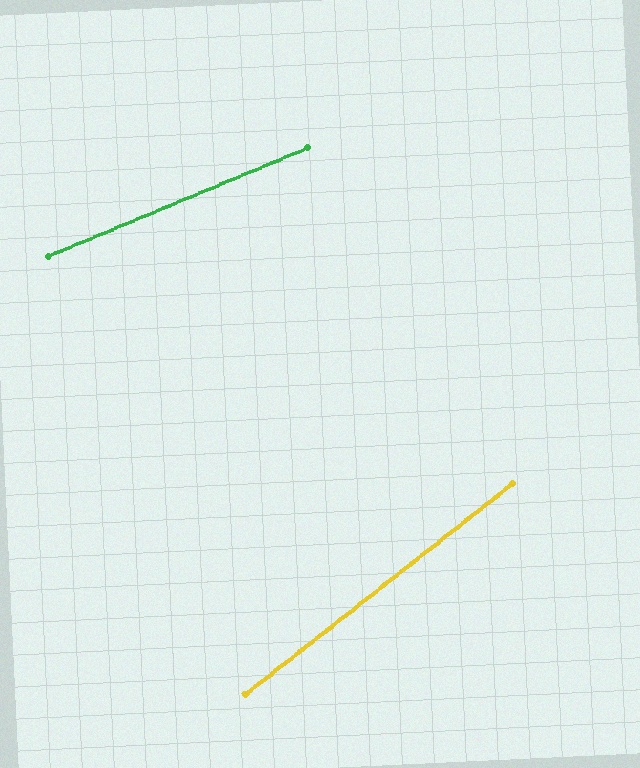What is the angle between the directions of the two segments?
Approximately 16 degrees.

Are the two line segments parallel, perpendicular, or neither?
Neither parallel nor perpendicular — they differ by about 16°.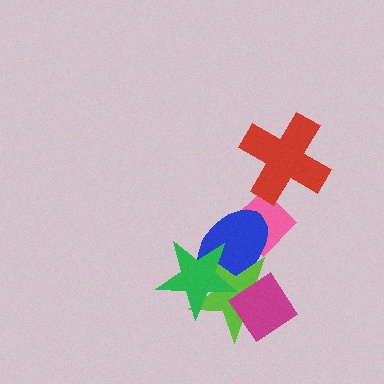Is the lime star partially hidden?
Yes, it is partially covered by another shape.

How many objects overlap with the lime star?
3 objects overlap with the lime star.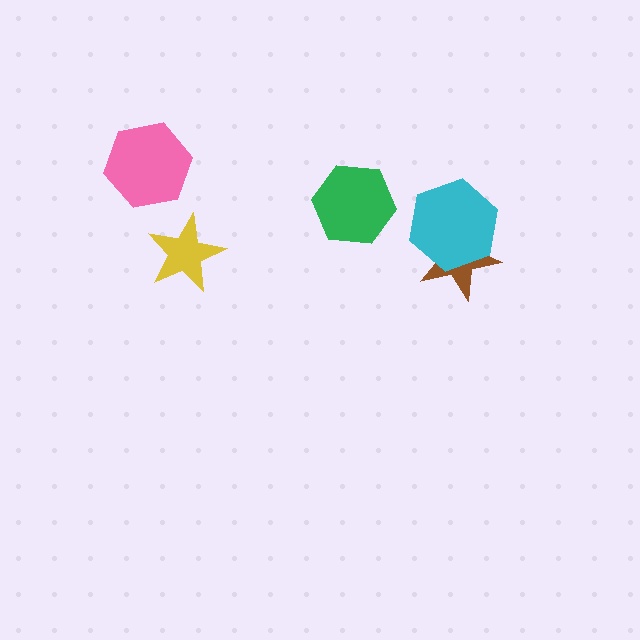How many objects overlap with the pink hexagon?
0 objects overlap with the pink hexagon.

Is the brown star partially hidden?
Yes, it is partially covered by another shape.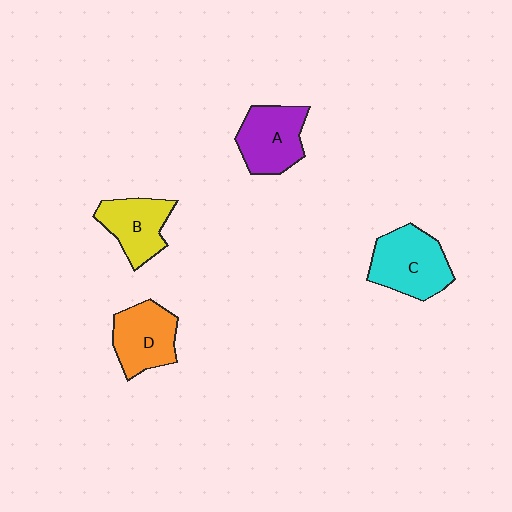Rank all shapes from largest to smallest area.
From largest to smallest: C (cyan), A (purple), D (orange), B (yellow).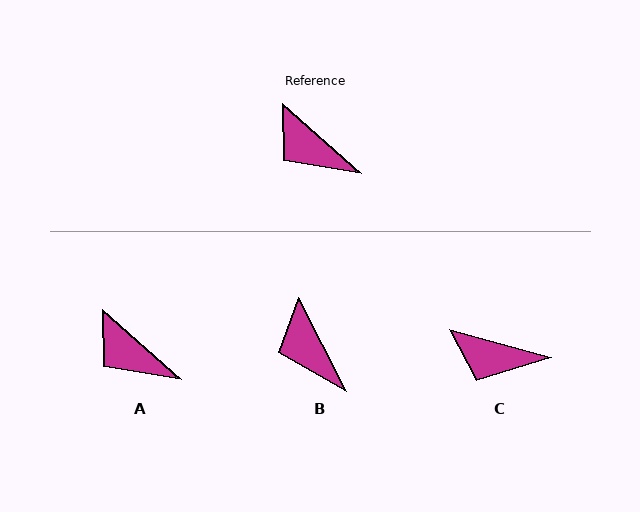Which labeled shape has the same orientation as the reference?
A.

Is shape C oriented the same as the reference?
No, it is off by about 26 degrees.